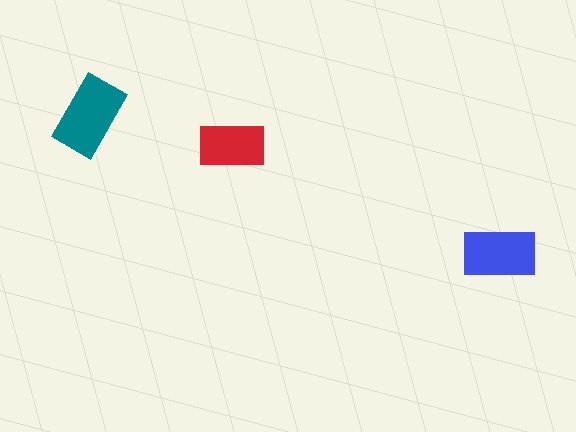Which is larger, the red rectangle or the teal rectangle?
The teal one.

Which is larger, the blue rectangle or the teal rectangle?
The teal one.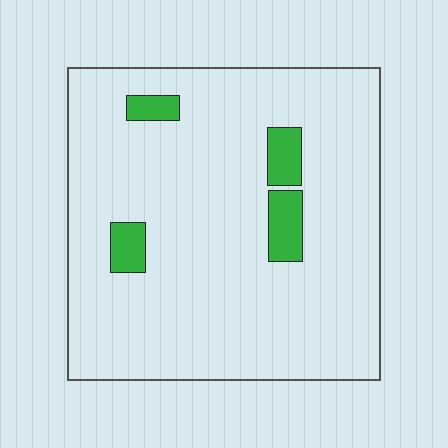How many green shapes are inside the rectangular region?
4.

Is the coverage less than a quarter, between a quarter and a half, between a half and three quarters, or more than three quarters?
Less than a quarter.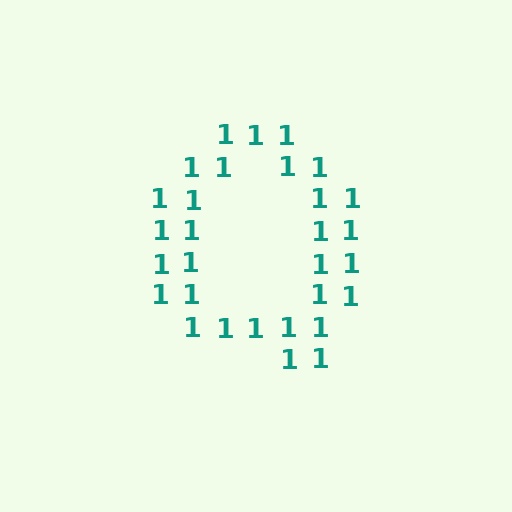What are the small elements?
The small elements are digit 1's.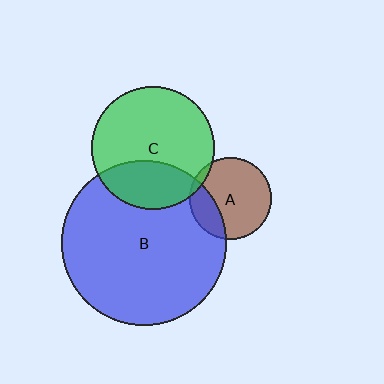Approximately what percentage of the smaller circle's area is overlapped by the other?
Approximately 25%.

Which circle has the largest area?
Circle B (blue).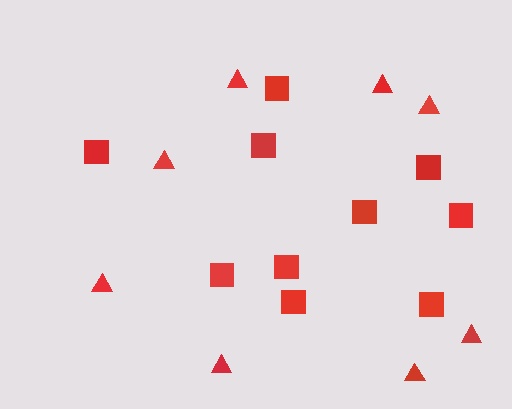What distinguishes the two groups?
There are 2 groups: one group of squares (10) and one group of triangles (8).